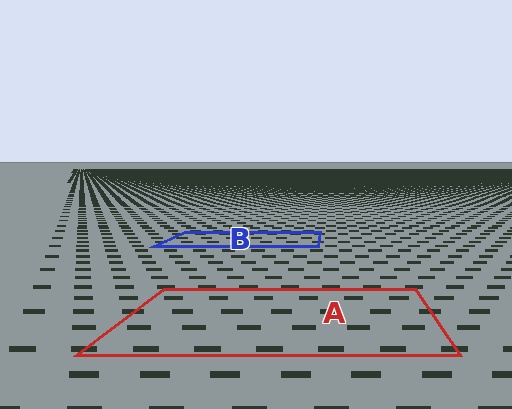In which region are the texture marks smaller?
The texture marks are smaller in region B, because it is farther away.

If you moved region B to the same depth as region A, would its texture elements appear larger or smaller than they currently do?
They would appear larger. At a closer depth, the same texture elements are projected at a bigger on-screen size.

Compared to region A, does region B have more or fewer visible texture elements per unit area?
Region B has more texture elements per unit area — they are packed more densely because it is farther away.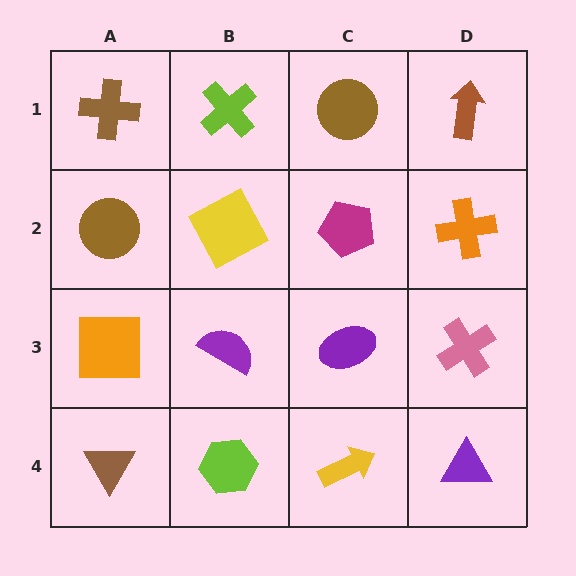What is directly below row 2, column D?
A pink cross.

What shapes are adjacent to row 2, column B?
A lime cross (row 1, column B), a purple semicircle (row 3, column B), a brown circle (row 2, column A), a magenta pentagon (row 2, column C).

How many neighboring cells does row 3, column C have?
4.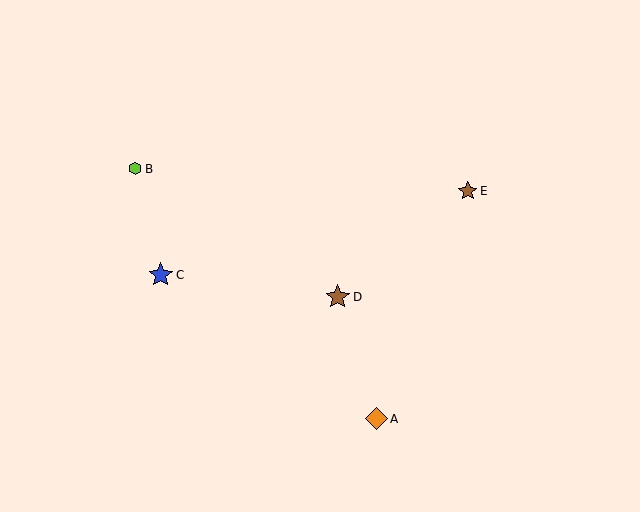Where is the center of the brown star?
The center of the brown star is at (338, 297).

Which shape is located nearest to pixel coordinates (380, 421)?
The orange diamond (labeled A) at (376, 419) is nearest to that location.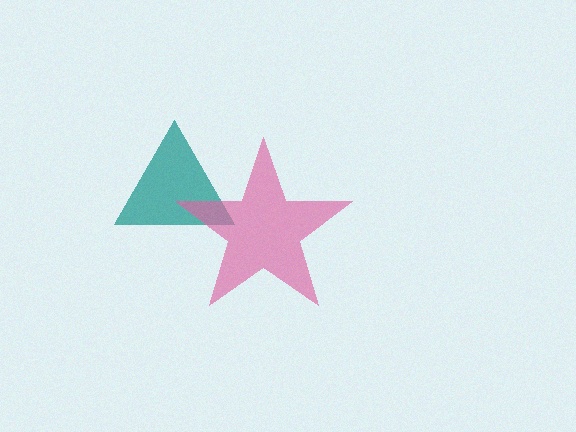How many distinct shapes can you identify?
There are 2 distinct shapes: a teal triangle, a pink star.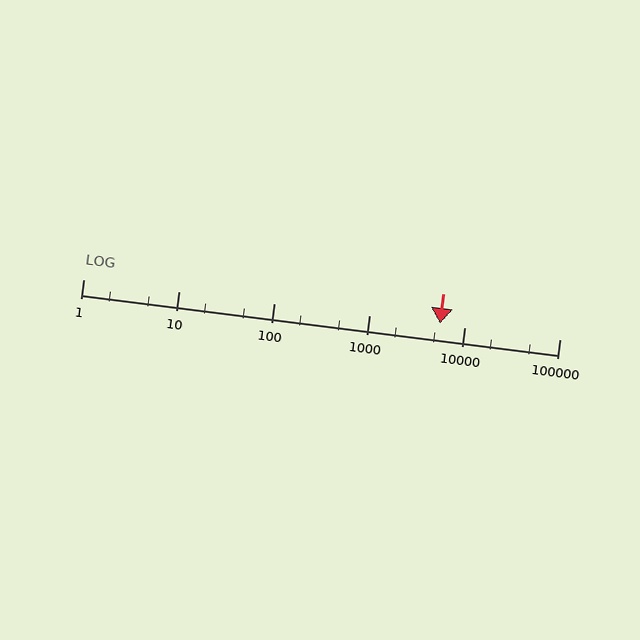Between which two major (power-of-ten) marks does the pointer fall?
The pointer is between 1000 and 10000.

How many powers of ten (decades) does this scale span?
The scale spans 5 decades, from 1 to 100000.